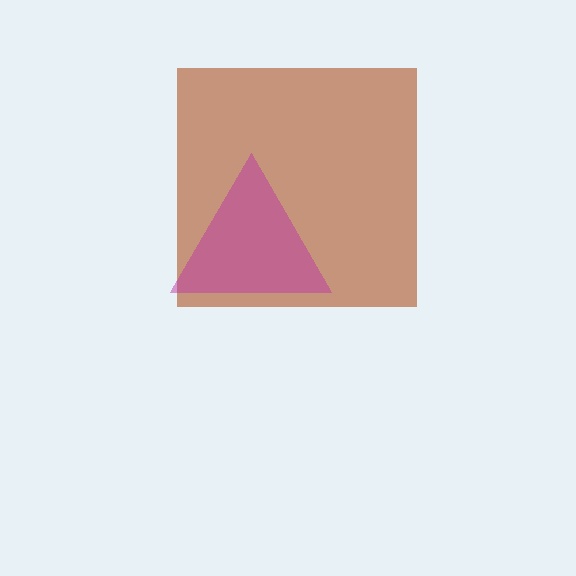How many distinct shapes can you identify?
There are 2 distinct shapes: a brown square, a magenta triangle.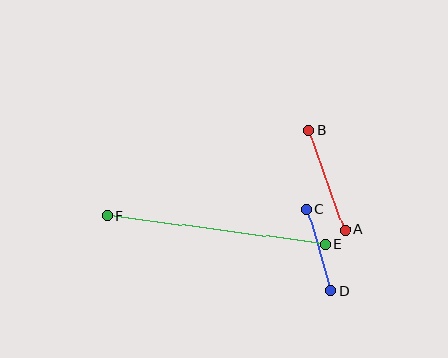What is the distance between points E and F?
The distance is approximately 219 pixels.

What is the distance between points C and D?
The distance is approximately 85 pixels.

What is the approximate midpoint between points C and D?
The midpoint is at approximately (319, 250) pixels.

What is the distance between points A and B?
The distance is approximately 106 pixels.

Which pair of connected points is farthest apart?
Points E and F are farthest apart.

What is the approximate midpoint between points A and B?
The midpoint is at approximately (327, 180) pixels.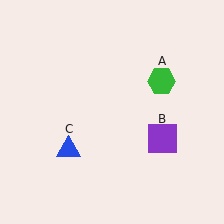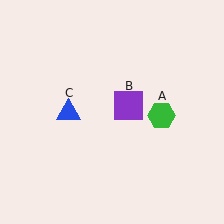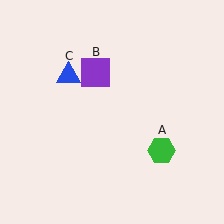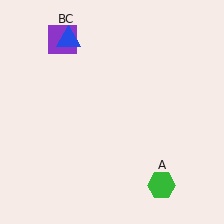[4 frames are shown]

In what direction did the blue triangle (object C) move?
The blue triangle (object C) moved up.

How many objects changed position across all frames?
3 objects changed position: green hexagon (object A), purple square (object B), blue triangle (object C).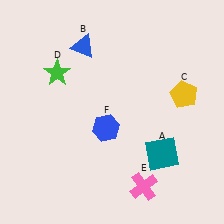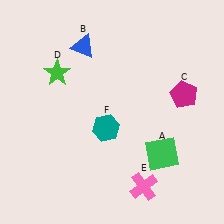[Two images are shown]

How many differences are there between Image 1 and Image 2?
There are 3 differences between the two images.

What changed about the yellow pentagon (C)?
In Image 1, C is yellow. In Image 2, it changed to magenta.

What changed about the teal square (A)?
In Image 1, A is teal. In Image 2, it changed to green.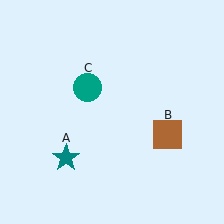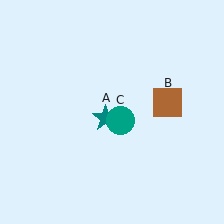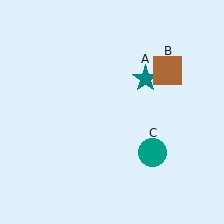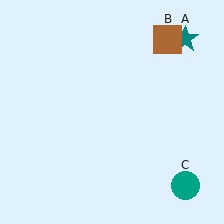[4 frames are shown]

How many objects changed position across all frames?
3 objects changed position: teal star (object A), brown square (object B), teal circle (object C).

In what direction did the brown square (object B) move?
The brown square (object B) moved up.